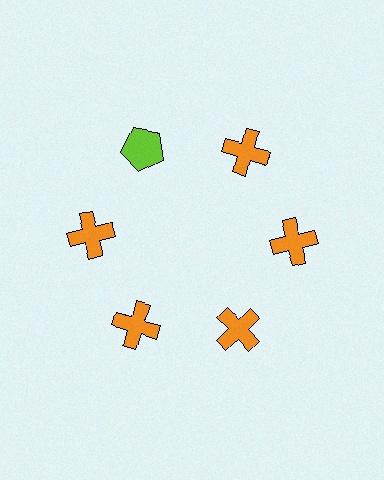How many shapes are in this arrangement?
There are 6 shapes arranged in a ring pattern.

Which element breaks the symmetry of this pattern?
The lime pentagon at roughly the 11 o'clock position breaks the symmetry. All other shapes are orange crosses.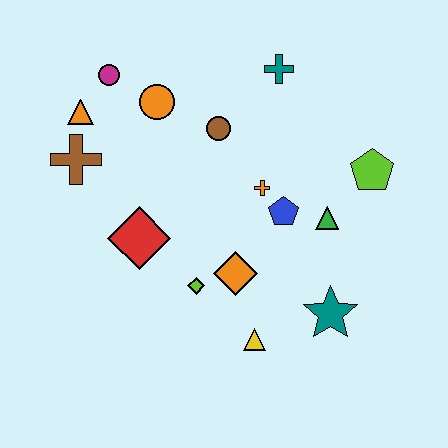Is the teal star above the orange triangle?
No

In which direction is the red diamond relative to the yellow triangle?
The red diamond is to the left of the yellow triangle.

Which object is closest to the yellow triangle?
The orange diamond is closest to the yellow triangle.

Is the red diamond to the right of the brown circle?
No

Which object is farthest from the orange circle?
The teal star is farthest from the orange circle.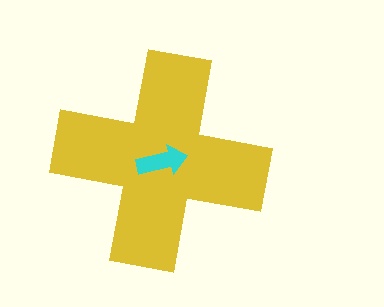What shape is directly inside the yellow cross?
The cyan arrow.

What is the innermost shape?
The cyan arrow.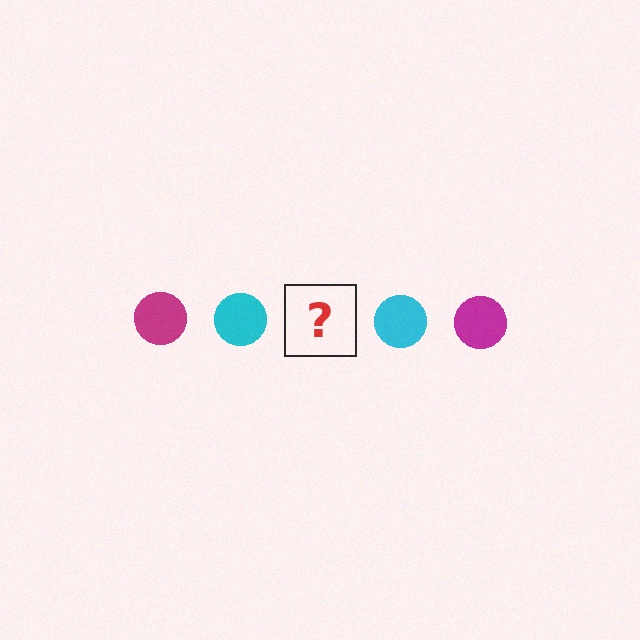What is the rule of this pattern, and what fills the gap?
The rule is that the pattern cycles through magenta, cyan circles. The gap should be filled with a magenta circle.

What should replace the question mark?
The question mark should be replaced with a magenta circle.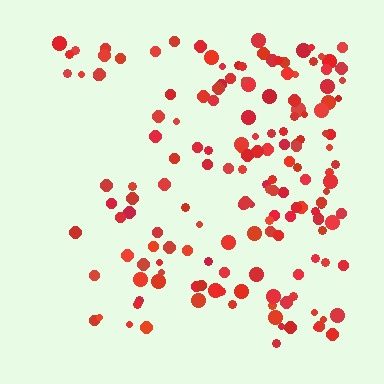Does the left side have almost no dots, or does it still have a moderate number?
Still a moderate number, just noticeably fewer than the right.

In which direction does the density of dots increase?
From left to right, with the right side densest.